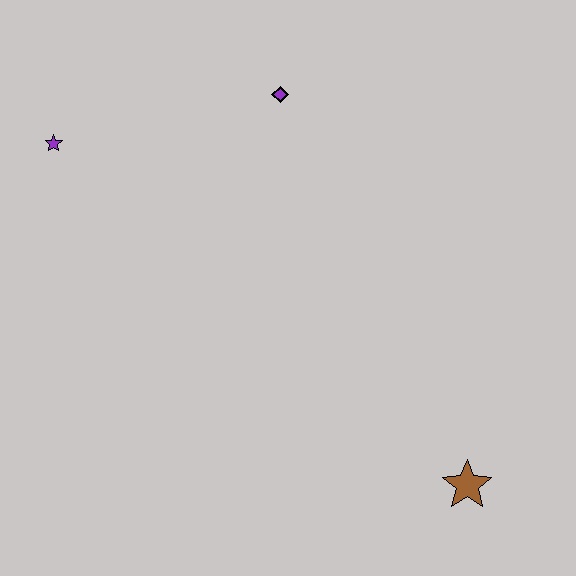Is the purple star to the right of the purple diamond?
No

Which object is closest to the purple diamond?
The purple star is closest to the purple diamond.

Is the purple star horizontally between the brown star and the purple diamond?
No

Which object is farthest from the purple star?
The brown star is farthest from the purple star.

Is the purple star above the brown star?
Yes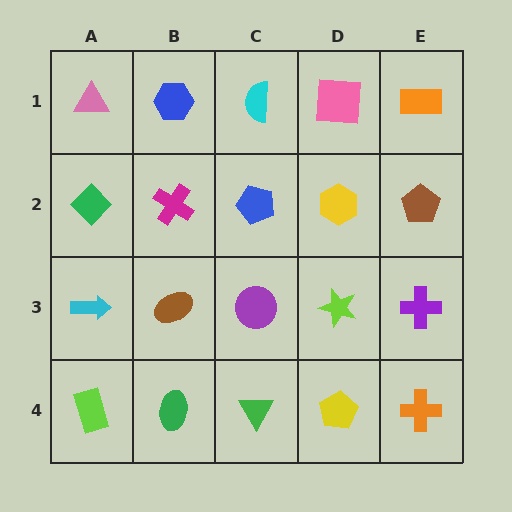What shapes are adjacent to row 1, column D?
A yellow hexagon (row 2, column D), a cyan semicircle (row 1, column C), an orange rectangle (row 1, column E).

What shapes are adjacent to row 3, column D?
A yellow hexagon (row 2, column D), a yellow pentagon (row 4, column D), a purple circle (row 3, column C), a purple cross (row 3, column E).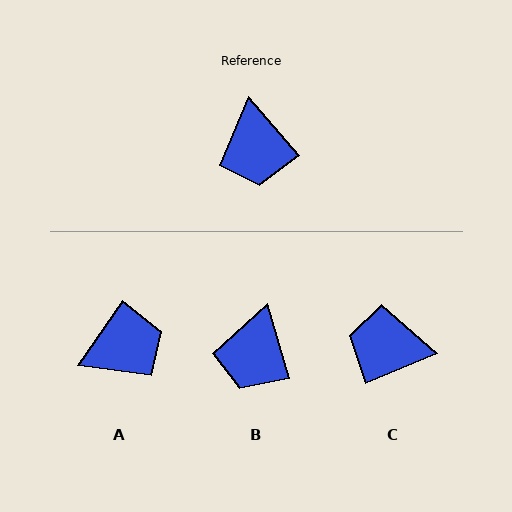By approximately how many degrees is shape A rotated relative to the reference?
Approximately 105 degrees counter-clockwise.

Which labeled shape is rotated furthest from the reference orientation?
C, about 108 degrees away.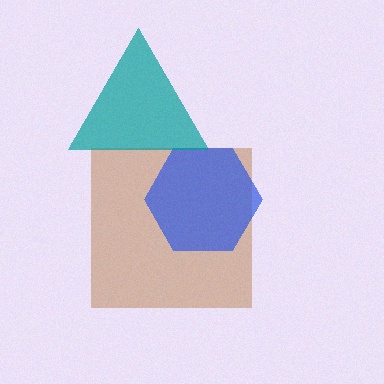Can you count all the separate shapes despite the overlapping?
Yes, there are 3 separate shapes.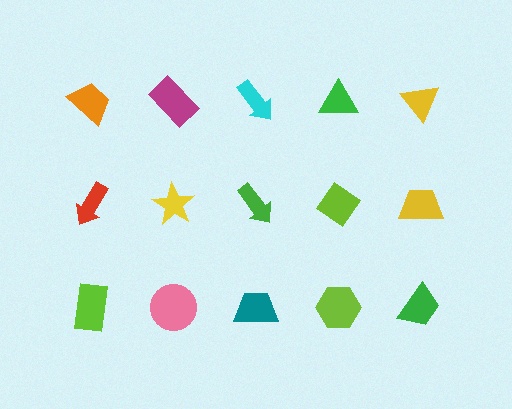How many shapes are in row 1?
5 shapes.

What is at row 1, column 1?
An orange trapezoid.